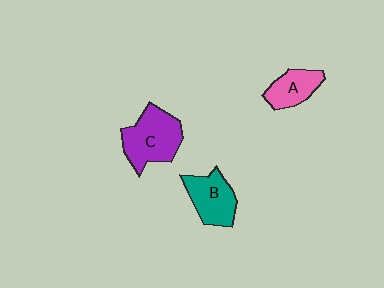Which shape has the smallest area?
Shape A (pink).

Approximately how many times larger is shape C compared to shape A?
Approximately 1.7 times.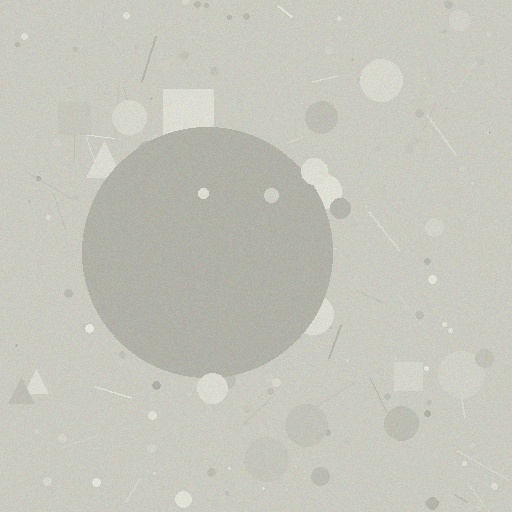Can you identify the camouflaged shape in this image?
The camouflaged shape is a circle.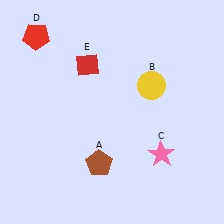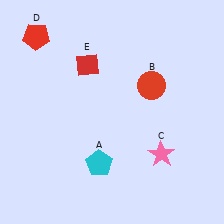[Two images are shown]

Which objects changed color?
A changed from brown to cyan. B changed from yellow to red.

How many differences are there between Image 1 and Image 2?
There are 2 differences between the two images.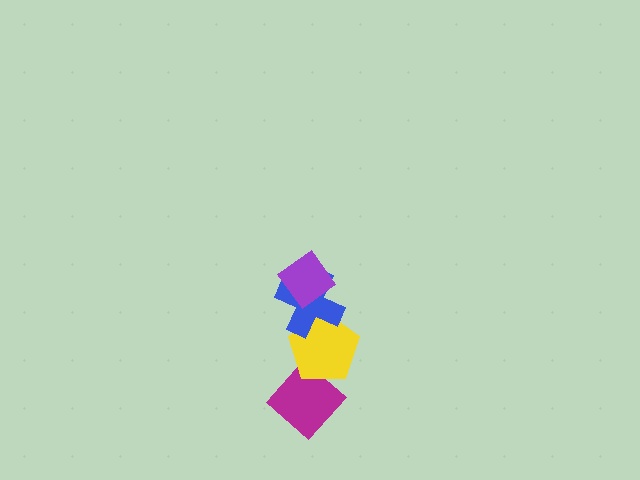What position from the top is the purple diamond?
The purple diamond is 1st from the top.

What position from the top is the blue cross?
The blue cross is 2nd from the top.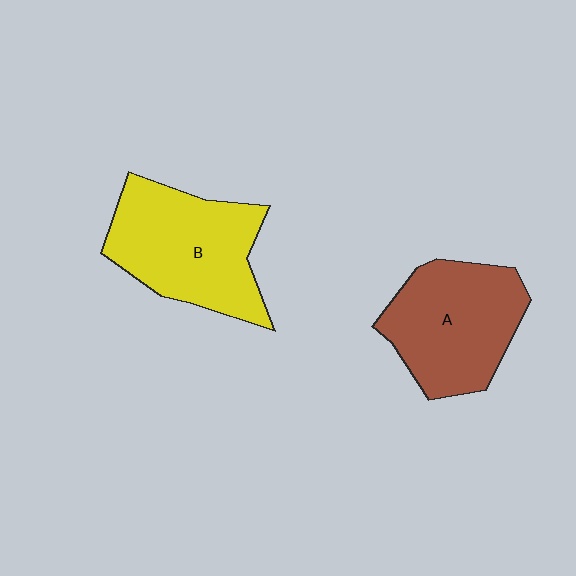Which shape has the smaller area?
Shape A (brown).